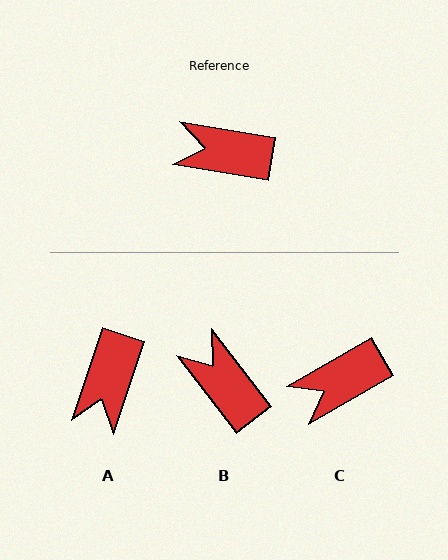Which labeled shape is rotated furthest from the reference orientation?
A, about 81 degrees away.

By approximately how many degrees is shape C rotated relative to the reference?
Approximately 40 degrees counter-clockwise.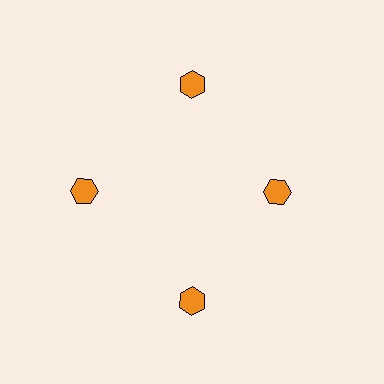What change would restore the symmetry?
The symmetry would be restored by moving it outward, back onto the ring so that all 4 hexagons sit at equal angles and equal distance from the center.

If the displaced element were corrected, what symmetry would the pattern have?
It would have 4-fold rotational symmetry — the pattern would map onto itself every 90 degrees.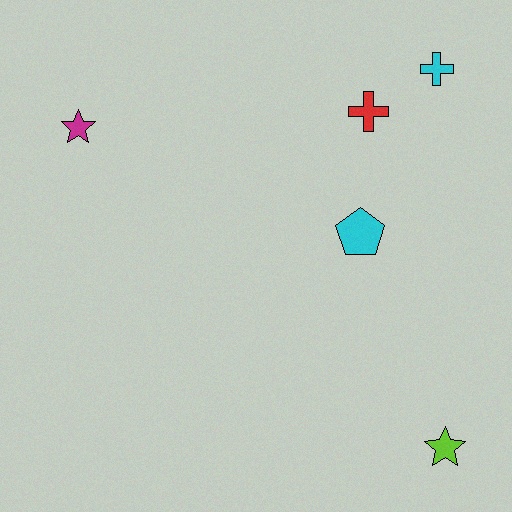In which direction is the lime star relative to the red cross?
The lime star is below the red cross.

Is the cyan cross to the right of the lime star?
No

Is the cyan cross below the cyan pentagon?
No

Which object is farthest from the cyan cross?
The lime star is farthest from the cyan cross.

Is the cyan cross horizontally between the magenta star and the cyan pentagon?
No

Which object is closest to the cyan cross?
The red cross is closest to the cyan cross.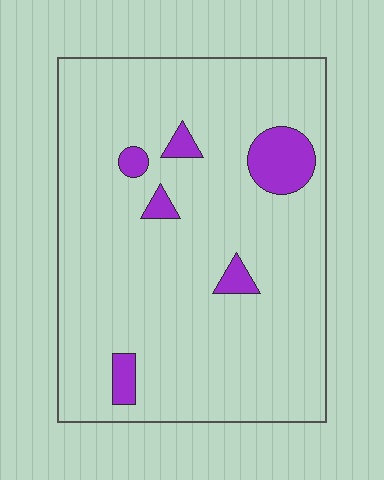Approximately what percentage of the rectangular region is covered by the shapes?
Approximately 10%.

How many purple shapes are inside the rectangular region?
6.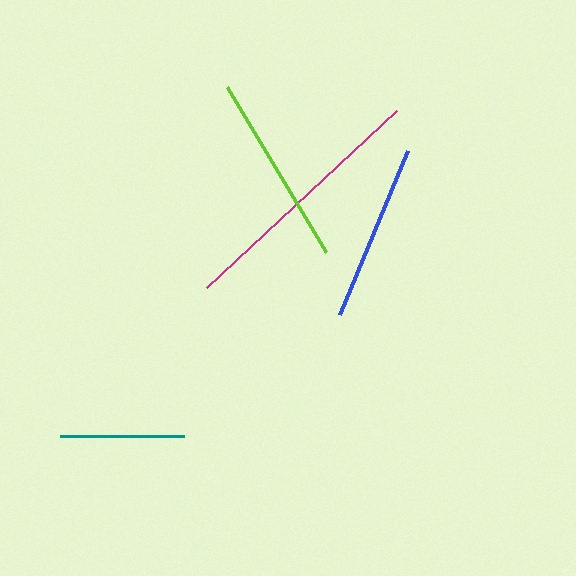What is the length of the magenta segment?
The magenta segment is approximately 259 pixels long.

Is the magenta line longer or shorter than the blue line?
The magenta line is longer than the blue line.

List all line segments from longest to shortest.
From longest to shortest: magenta, lime, blue, teal.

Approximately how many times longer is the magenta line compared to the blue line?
The magenta line is approximately 1.5 times the length of the blue line.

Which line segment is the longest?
The magenta line is the longest at approximately 259 pixels.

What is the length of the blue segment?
The blue segment is approximately 177 pixels long.